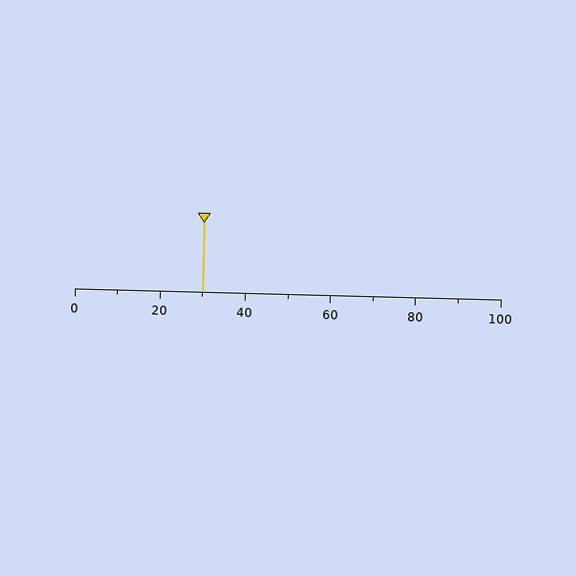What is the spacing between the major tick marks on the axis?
The major ticks are spaced 20 apart.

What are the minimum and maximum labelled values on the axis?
The axis runs from 0 to 100.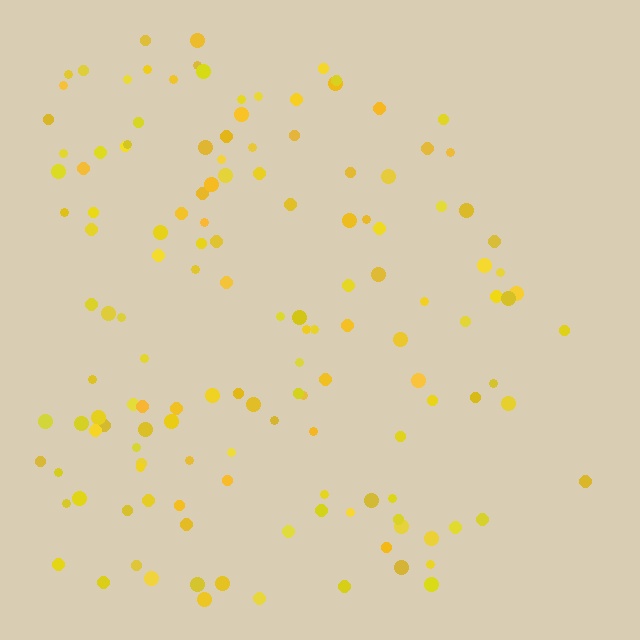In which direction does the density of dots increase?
From right to left, with the left side densest.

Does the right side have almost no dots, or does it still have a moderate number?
Still a moderate number, just noticeably fewer than the left.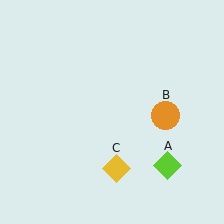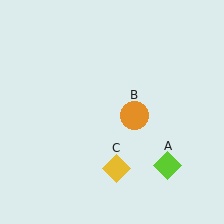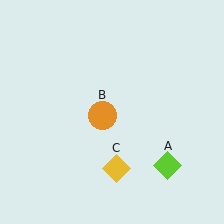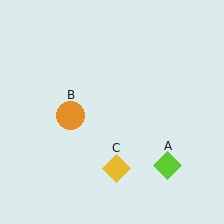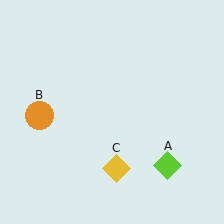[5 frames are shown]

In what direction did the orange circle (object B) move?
The orange circle (object B) moved left.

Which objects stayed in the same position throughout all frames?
Lime diamond (object A) and yellow diamond (object C) remained stationary.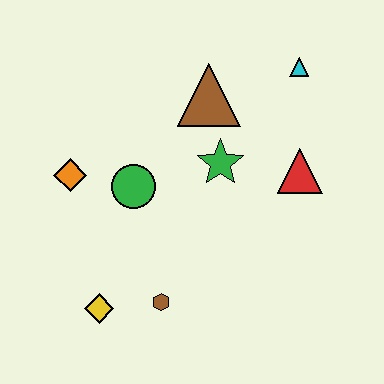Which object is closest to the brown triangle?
The green star is closest to the brown triangle.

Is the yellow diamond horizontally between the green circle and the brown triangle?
No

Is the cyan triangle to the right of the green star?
Yes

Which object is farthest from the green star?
The yellow diamond is farthest from the green star.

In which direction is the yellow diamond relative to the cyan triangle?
The yellow diamond is below the cyan triangle.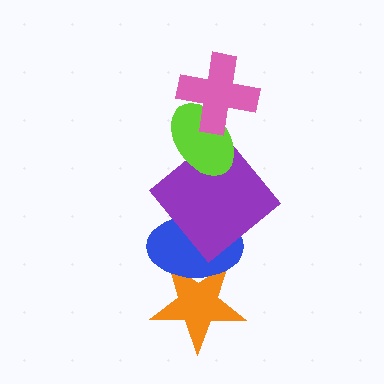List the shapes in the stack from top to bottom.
From top to bottom: the pink cross, the lime ellipse, the purple diamond, the blue ellipse, the orange star.